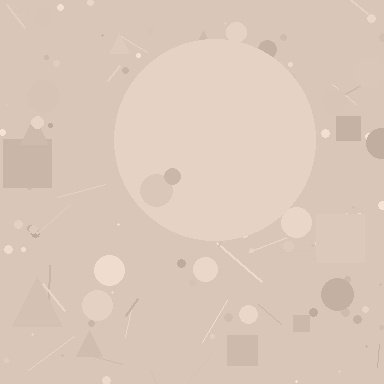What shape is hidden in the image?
A circle is hidden in the image.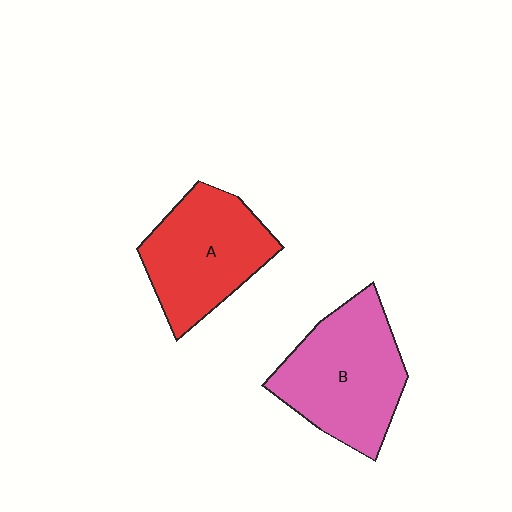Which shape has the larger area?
Shape B (pink).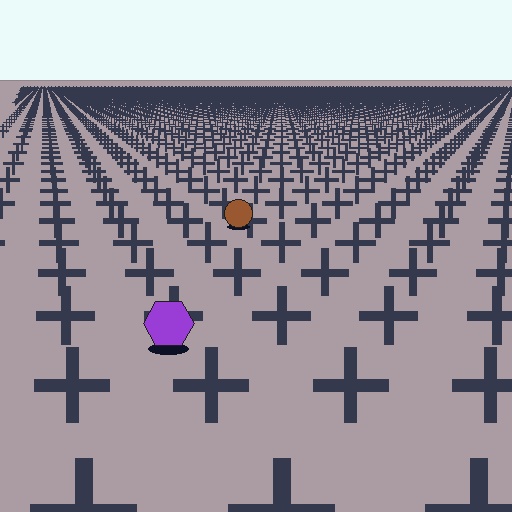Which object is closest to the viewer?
The purple hexagon is closest. The texture marks near it are larger and more spread out.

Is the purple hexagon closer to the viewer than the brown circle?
Yes. The purple hexagon is closer — you can tell from the texture gradient: the ground texture is coarser near it.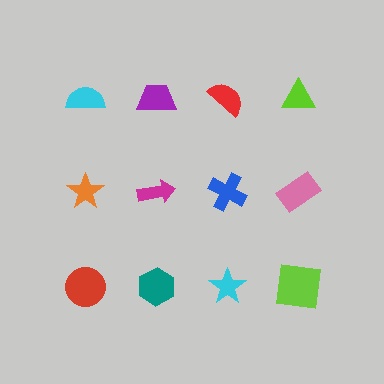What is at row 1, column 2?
A purple trapezoid.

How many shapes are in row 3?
4 shapes.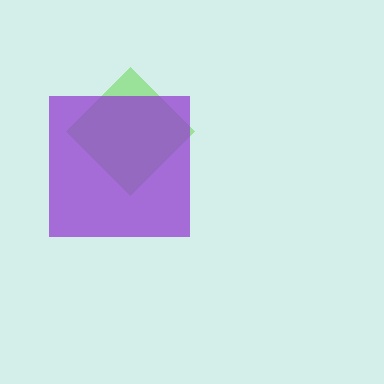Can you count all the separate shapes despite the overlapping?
Yes, there are 2 separate shapes.